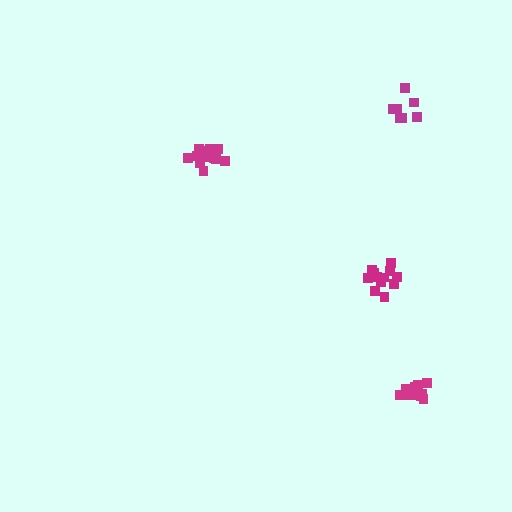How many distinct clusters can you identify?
There are 4 distinct clusters.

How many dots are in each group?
Group 1: 13 dots, Group 2: 12 dots, Group 3: 13 dots, Group 4: 7 dots (45 total).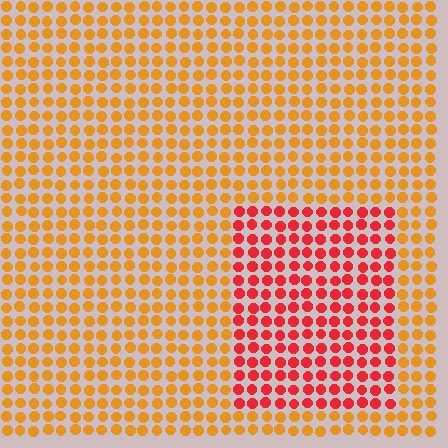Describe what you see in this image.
The image is filled with small orange elements in a uniform arrangement. A rectangle-shaped region is visible where the elements are tinted to a slightly different hue, forming a subtle color boundary.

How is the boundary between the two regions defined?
The boundary is defined purely by a slight shift in hue (about 40 degrees). Spacing, size, and orientation are identical on both sides.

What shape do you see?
I see a rectangle.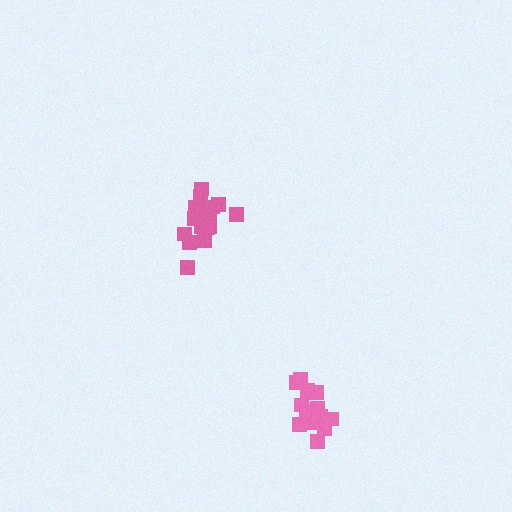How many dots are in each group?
Group 1: 18 dots, Group 2: 15 dots (33 total).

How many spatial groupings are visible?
There are 2 spatial groupings.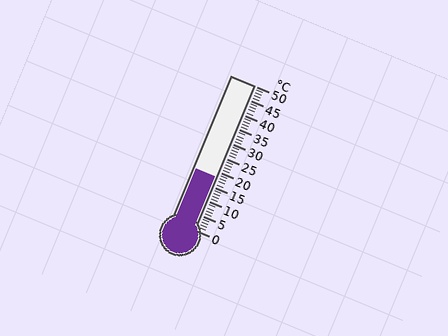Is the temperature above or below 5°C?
The temperature is above 5°C.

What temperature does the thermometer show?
The thermometer shows approximately 18°C.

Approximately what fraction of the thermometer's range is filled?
The thermometer is filled to approximately 35% of its range.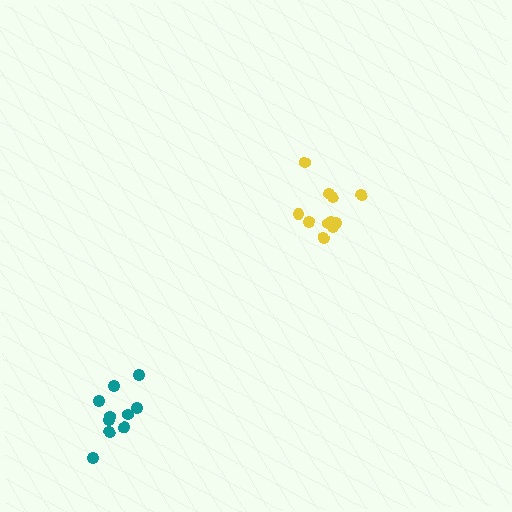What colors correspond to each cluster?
The clusters are colored: teal, yellow.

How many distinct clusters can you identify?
There are 2 distinct clusters.